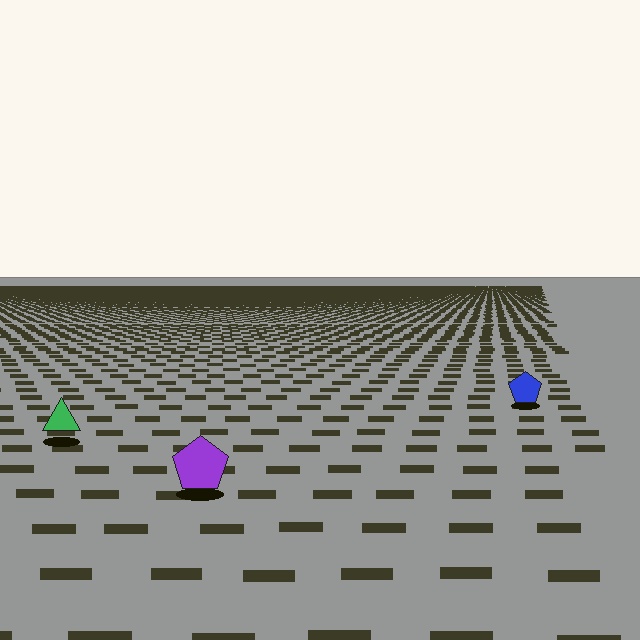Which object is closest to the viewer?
The purple pentagon is closest. The texture marks near it are larger and more spread out.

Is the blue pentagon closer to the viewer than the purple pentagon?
No. The purple pentagon is closer — you can tell from the texture gradient: the ground texture is coarser near it.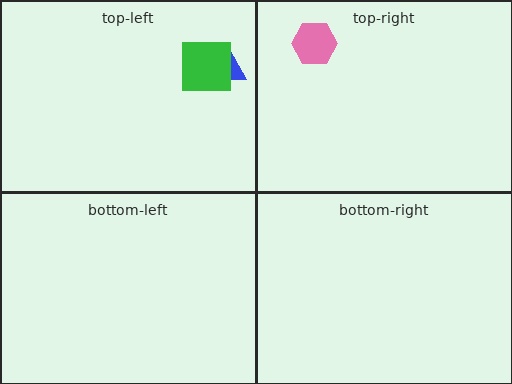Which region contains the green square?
The top-left region.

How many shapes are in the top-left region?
2.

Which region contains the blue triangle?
The top-left region.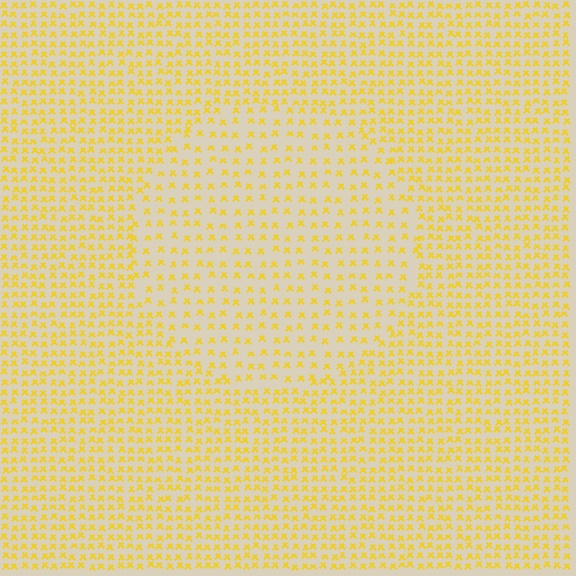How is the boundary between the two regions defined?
The boundary is defined by a change in element density (approximately 1.8x ratio). All elements are the same color, size, and shape.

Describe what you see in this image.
The image contains small yellow elements arranged at two different densities. A circle-shaped region is visible where the elements are less densely packed than the surrounding area.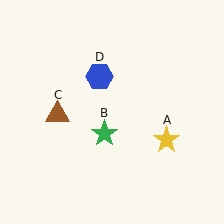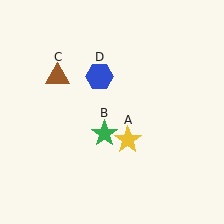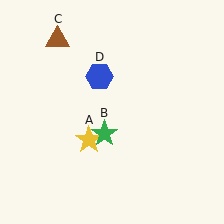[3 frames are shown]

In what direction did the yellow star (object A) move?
The yellow star (object A) moved left.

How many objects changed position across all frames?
2 objects changed position: yellow star (object A), brown triangle (object C).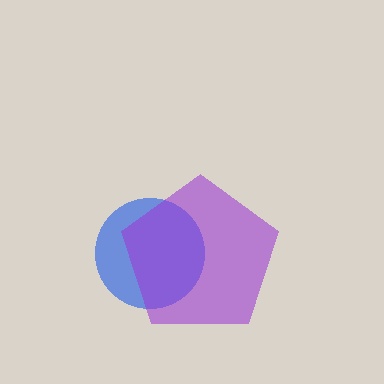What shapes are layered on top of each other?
The layered shapes are: a blue circle, a purple pentagon.